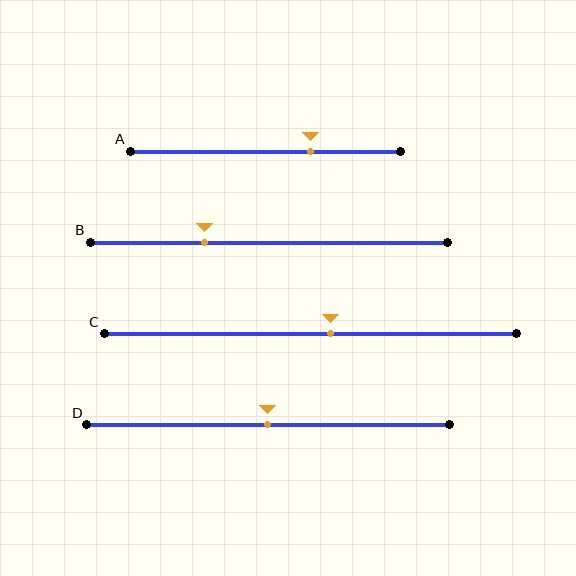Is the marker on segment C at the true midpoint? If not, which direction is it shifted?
No, the marker on segment C is shifted to the right by about 5% of the segment length.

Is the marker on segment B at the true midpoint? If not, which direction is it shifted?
No, the marker on segment B is shifted to the left by about 18% of the segment length.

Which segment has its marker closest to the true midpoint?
Segment D has its marker closest to the true midpoint.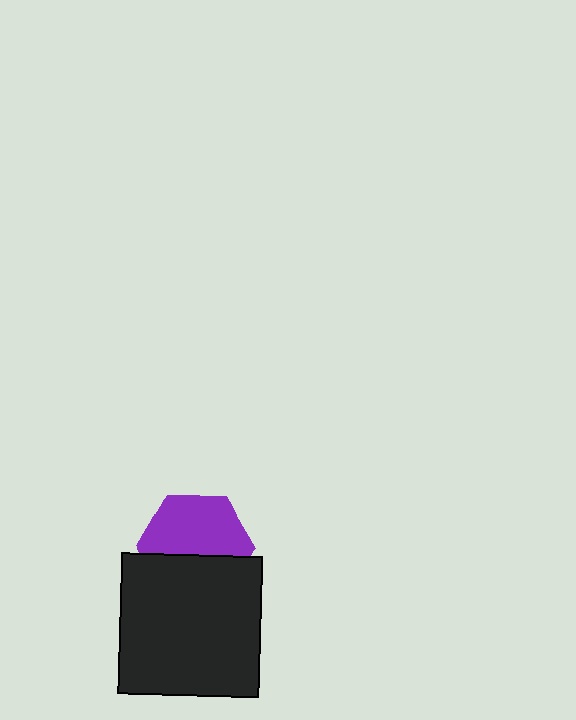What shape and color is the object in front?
The object in front is a black square.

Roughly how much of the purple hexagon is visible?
About half of it is visible (roughly 60%).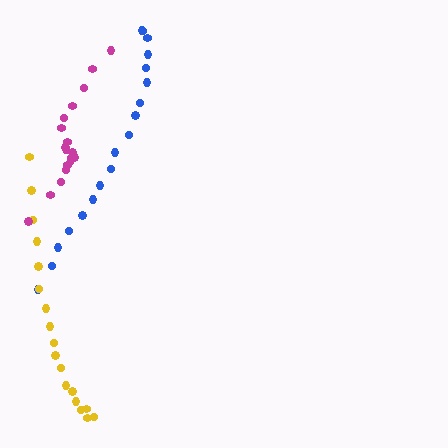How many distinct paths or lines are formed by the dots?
There are 3 distinct paths.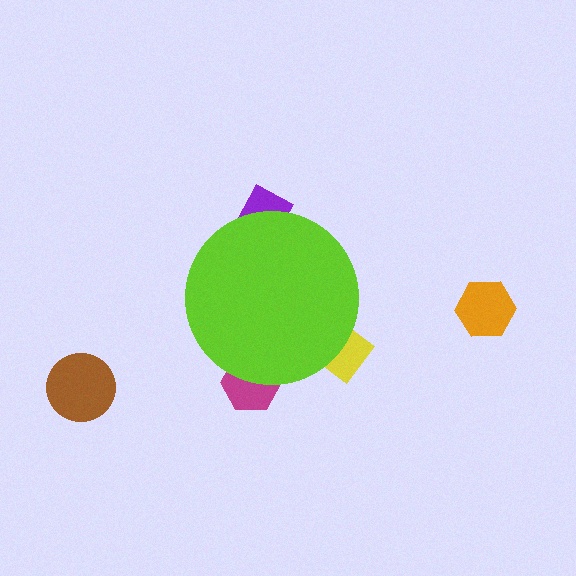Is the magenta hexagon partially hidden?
Yes, the magenta hexagon is partially hidden behind the lime circle.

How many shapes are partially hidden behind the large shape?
3 shapes are partially hidden.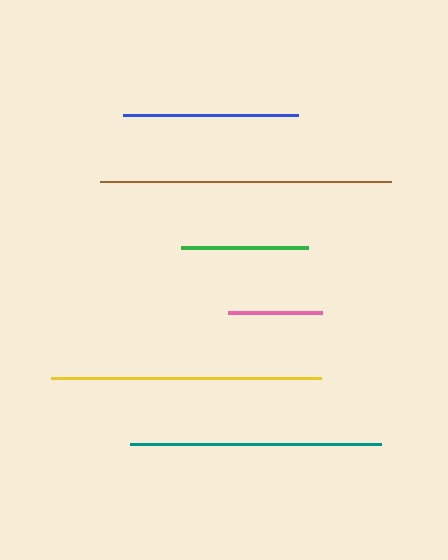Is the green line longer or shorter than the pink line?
The green line is longer than the pink line.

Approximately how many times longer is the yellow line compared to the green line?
The yellow line is approximately 2.1 times the length of the green line.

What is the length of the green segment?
The green segment is approximately 127 pixels long.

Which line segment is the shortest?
The pink line is the shortest at approximately 94 pixels.